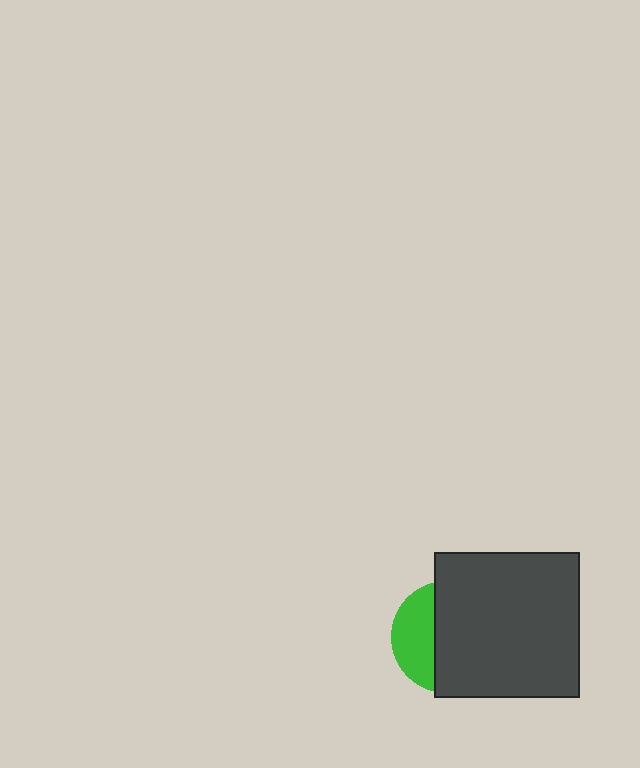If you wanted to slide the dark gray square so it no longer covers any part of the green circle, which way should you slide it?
Slide it right — that is the most direct way to separate the two shapes.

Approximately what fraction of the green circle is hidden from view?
Roughly 65% of the green circle is hidden behind the dark gray square.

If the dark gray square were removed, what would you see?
You would see the complete green circle.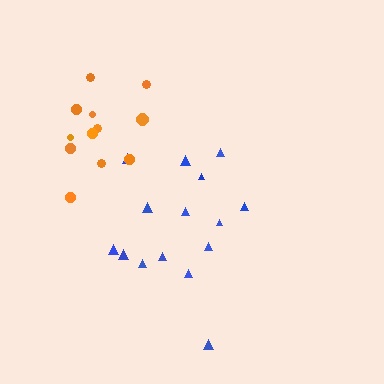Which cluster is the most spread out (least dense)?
Blue.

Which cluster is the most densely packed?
Orange.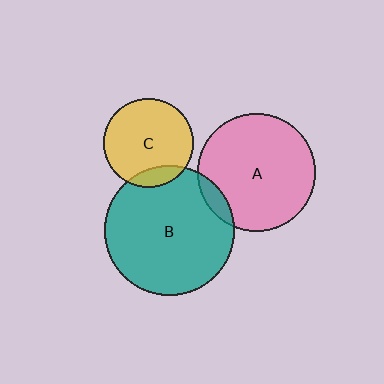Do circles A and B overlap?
Yes.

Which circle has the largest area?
Circle B (teal).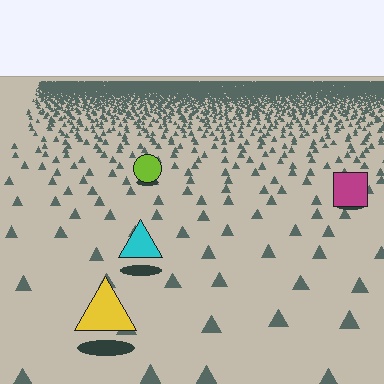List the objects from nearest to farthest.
From nearest to farthest: the yellow triangle, the cyan triangle, the magenta square, the lime circle.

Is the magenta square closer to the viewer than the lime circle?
Yes. The magenta square is closer — you can tell from the texture gradient: the ground texture is coarser near it.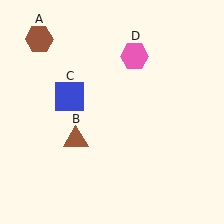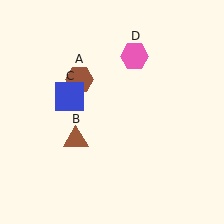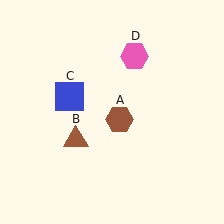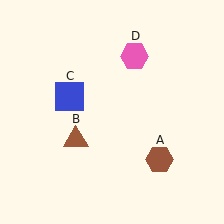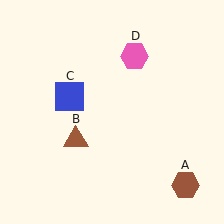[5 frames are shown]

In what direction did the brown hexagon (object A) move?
The brown hexagon (object A) moved down and to the right.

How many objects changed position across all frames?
1 object changed position: brown hexagon (object A).